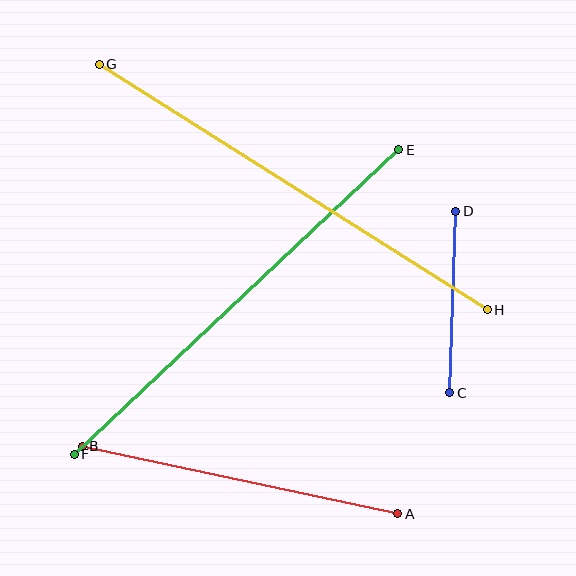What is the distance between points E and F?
The distance is approximately 445 pixels.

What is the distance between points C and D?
The distance is approximately 182 pixels.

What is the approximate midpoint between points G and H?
The midpoint is at approximately (293, 187) pixels.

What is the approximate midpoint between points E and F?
The midpoint is at approximately (236, 302) pixels.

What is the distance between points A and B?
The distance is approximately 322 pixels.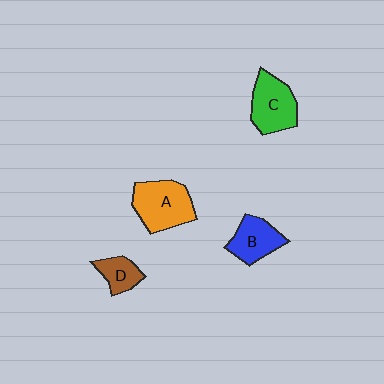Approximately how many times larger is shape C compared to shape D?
Approximately 1.9 times.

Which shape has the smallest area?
Shape D (brown).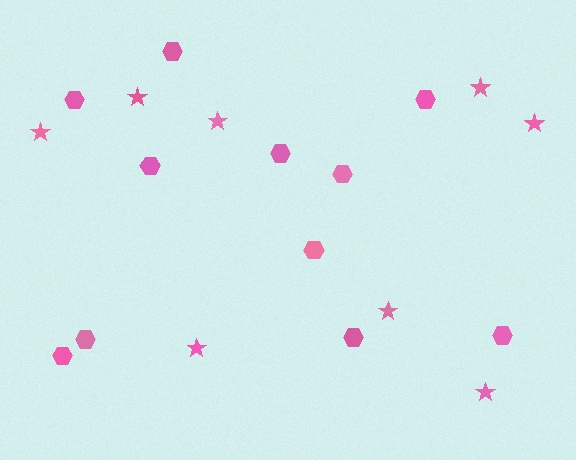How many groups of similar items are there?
There are 2 groups: one group of hexagons (11) and one group of stars (8).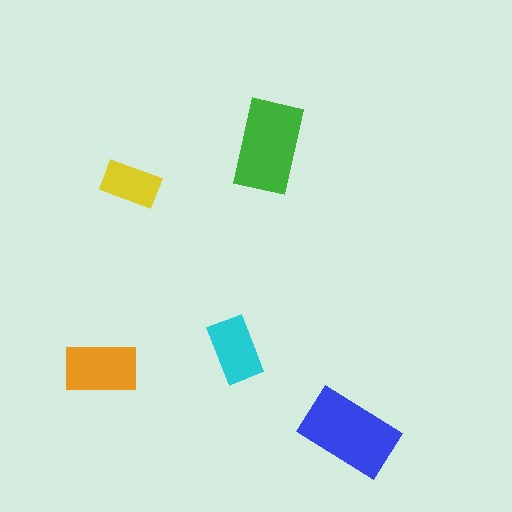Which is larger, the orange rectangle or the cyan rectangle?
The orange one.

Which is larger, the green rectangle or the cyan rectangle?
The green one.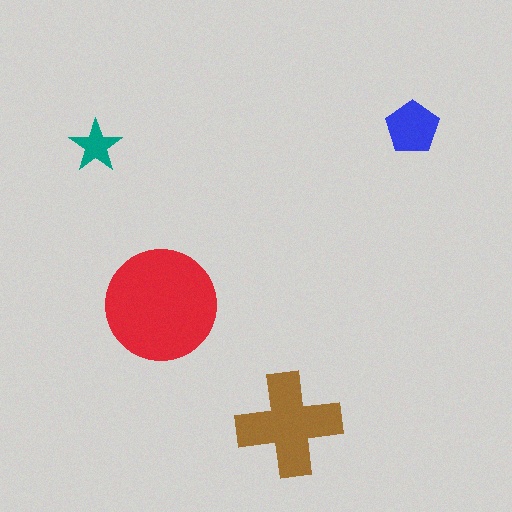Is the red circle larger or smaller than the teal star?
Larger.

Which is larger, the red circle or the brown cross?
The red circle.